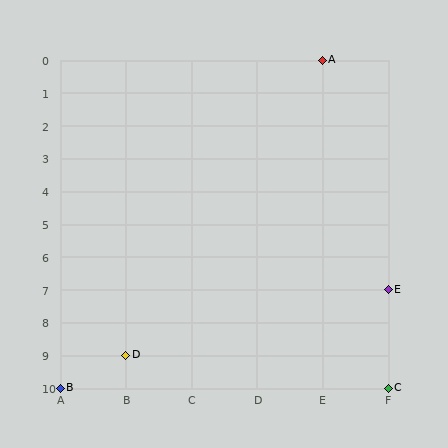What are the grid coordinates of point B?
Point B is at grid coordinates (A, 10).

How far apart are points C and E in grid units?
Points C and E are 3 rows apart.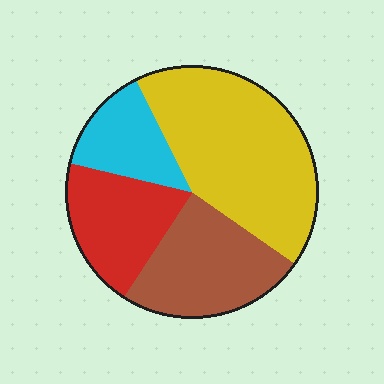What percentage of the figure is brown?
Brown takes up about one quarter (1/4) of the figure.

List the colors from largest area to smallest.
From largest to smallest: yellow, brown, red, cyan.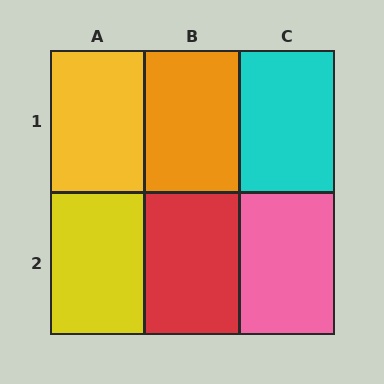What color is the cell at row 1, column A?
Yellow.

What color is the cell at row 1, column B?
Orange.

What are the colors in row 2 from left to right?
Yellow, red, pink.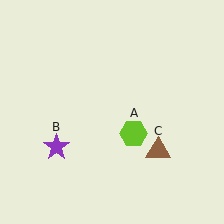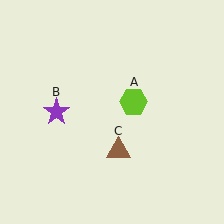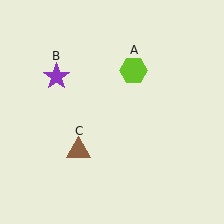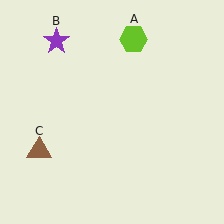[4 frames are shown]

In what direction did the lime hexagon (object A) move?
The lime hexagon (object A) moved up.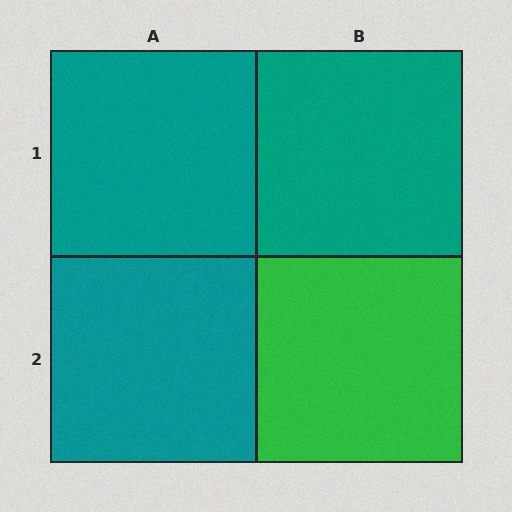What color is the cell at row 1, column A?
Teal.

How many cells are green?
1 cell is green.